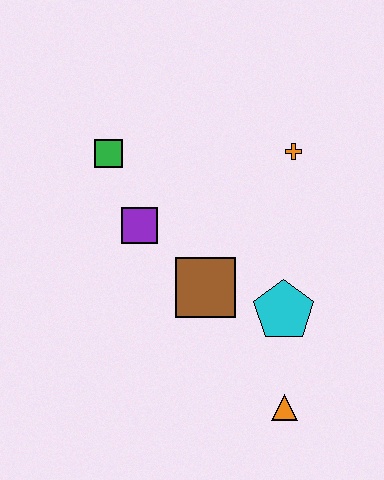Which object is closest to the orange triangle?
The cyan pentagon is closest to the orange triangle.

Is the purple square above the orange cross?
No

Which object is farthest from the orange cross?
The orange triangle is farthest from the orange cross.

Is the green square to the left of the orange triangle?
Yes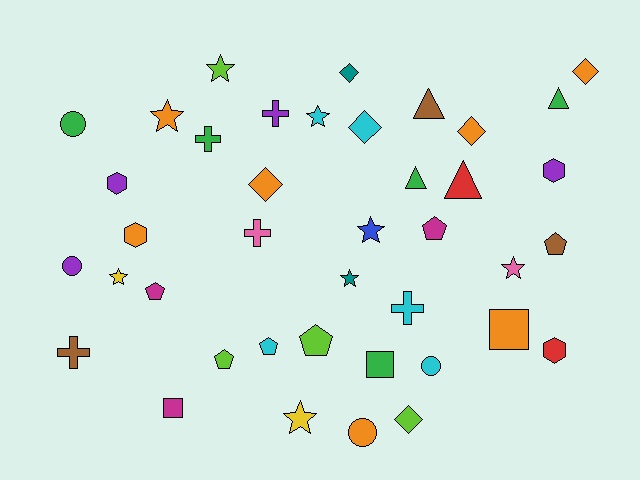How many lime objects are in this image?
There are 4 lime objects.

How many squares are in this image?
There are 3 squares.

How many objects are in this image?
There are 40 objects.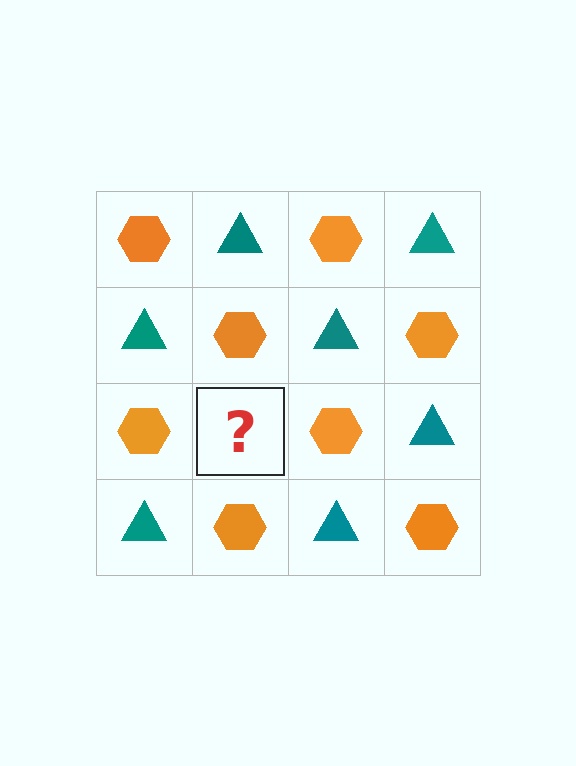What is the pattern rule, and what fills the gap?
The rule is that it alternates orange hexagon and teal triangle in a checkerboard pattern. The gap should be filled with a teal triangle.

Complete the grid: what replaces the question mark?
The question mark should be replaced with a teal triangle.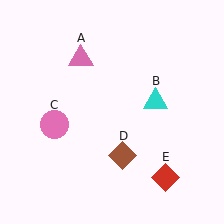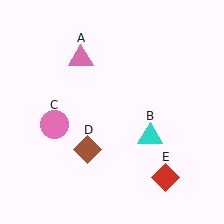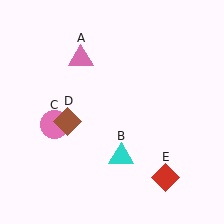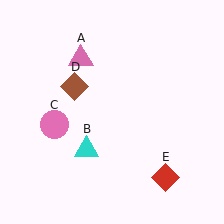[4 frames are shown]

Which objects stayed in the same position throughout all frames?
Pink triangle (object A) and pink circle (object C) and red diamond (object E) remained stationary.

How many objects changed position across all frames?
2 objects changed position: cyan triangle (object B), brown diamond (object D).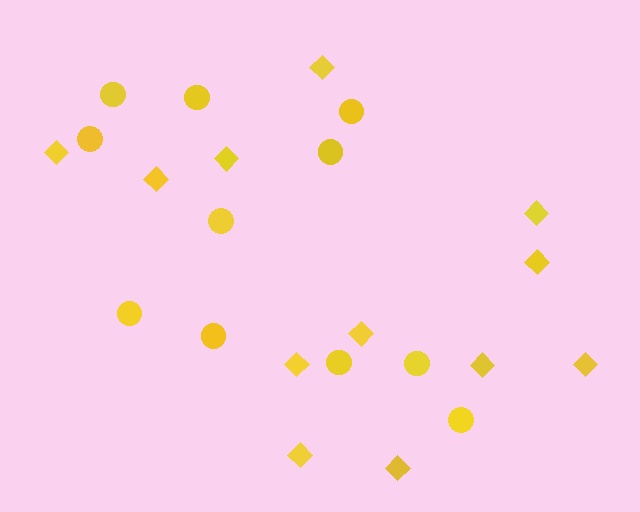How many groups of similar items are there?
There are 2 groups: one group of diamonds (12) and one group of circles (11).